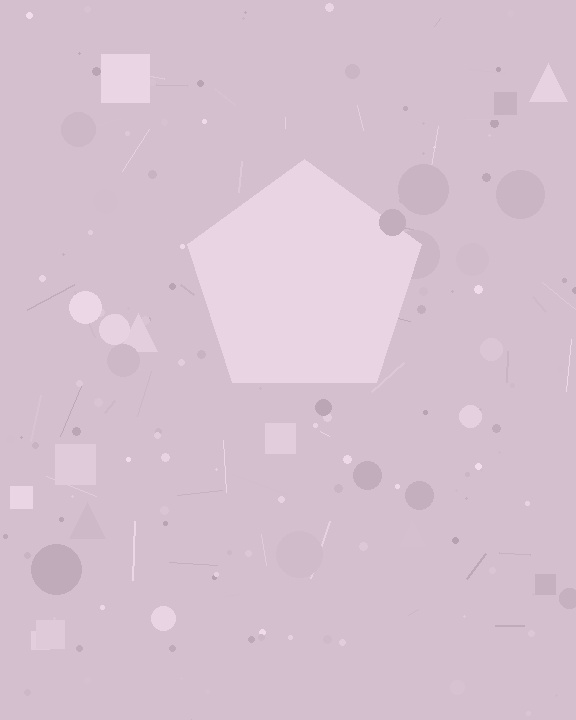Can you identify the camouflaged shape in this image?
The camouflaged shape is a pentagon.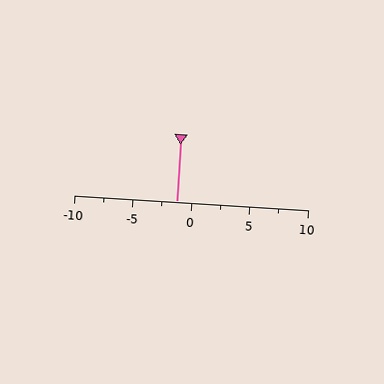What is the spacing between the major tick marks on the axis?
The major ticks are spaced 5 apart.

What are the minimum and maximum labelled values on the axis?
The axis runs from -10 to 10.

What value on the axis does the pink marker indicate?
The marker indicates approximately -1.2.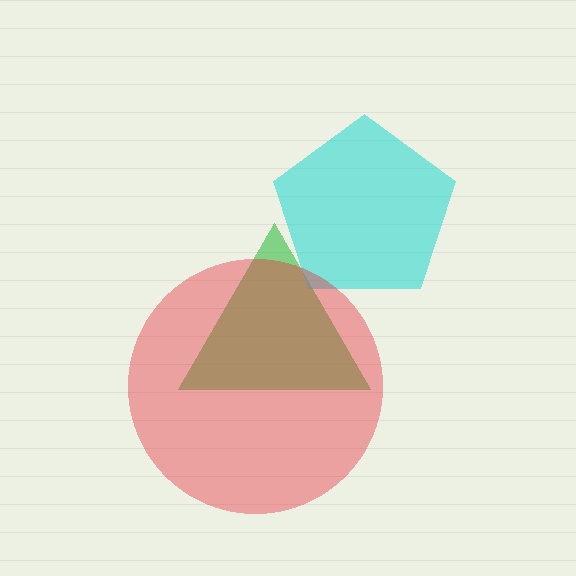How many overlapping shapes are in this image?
There are 3 overlapping shapes in the image.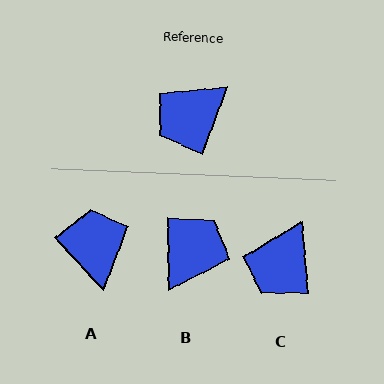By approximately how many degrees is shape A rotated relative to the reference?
Approximately 116 degrees clockwise.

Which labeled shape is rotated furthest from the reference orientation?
B, about 159 degrees away.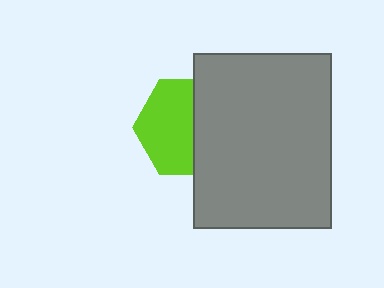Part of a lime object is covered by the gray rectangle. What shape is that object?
It is a hexagon.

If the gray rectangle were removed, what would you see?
You would see the complete lime hexagon.